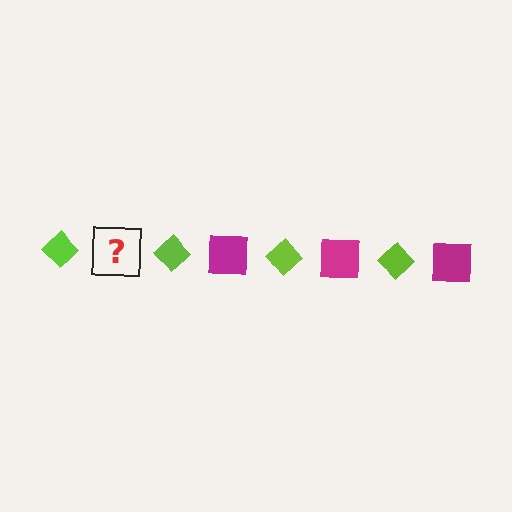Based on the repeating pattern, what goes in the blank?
The blank should be a magenta square.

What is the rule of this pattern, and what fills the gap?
The rule is that the pattern alternates between lime diamond and magenta square. The gap should be filled with a magenta square.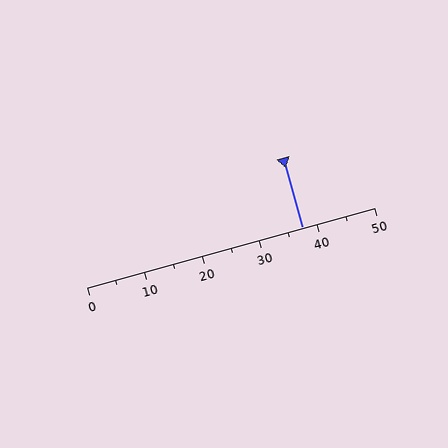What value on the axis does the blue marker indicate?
The marker indicates approximately 37.5.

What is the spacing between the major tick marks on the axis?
The major ticks are spaced 10 apart.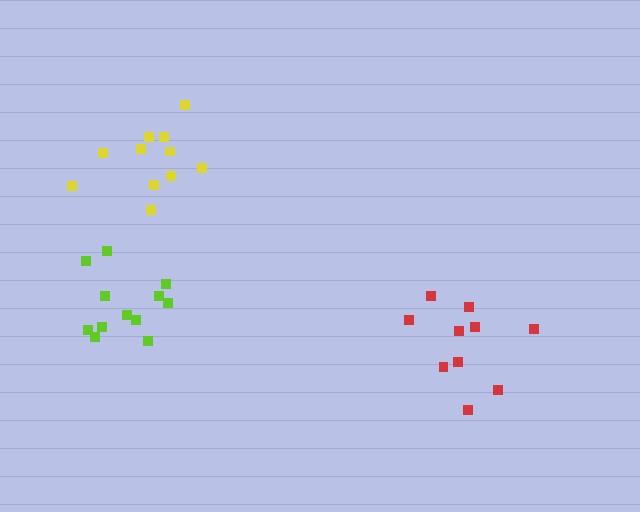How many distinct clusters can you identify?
There are 3 distinct clusters.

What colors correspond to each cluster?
The clusters are colored: yellow, lime, red.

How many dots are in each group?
Group 1: 11 dots, Group 2: 12 dots, Group 3: 10 dots (33 total).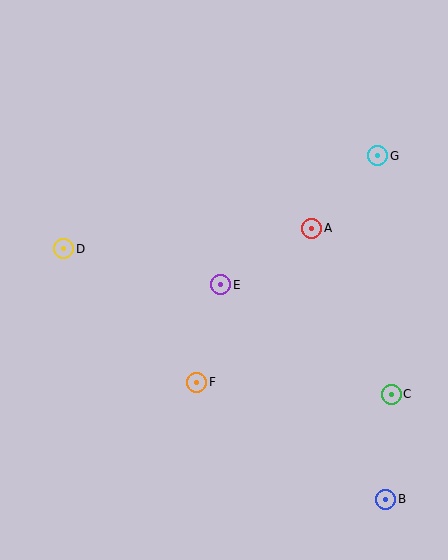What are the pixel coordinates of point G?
Point G is at (378, 156).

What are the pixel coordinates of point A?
Point A is at (312, 228).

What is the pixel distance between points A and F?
The distance between A and F is 192 pixels.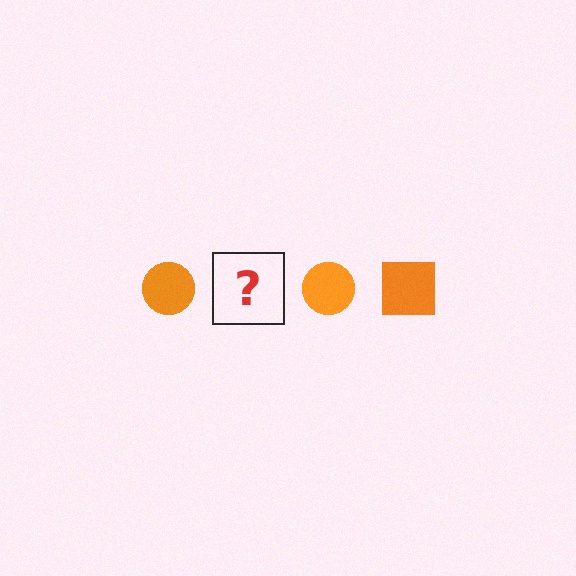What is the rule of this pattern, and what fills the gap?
The rule is that the pattern cycles through circle, square shapes in orange. The gap should be filled with an orange square.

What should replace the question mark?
The question mark should be replaced with an orange square.